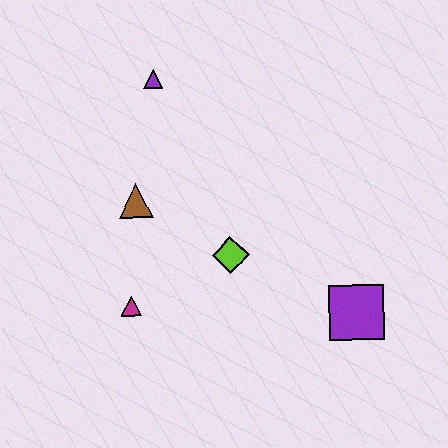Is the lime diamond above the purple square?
Yes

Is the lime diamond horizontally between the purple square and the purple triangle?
Yes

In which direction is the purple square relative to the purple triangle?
The purple square is below the purple triangle.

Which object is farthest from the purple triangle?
The purple square is farthest from the purple triangle.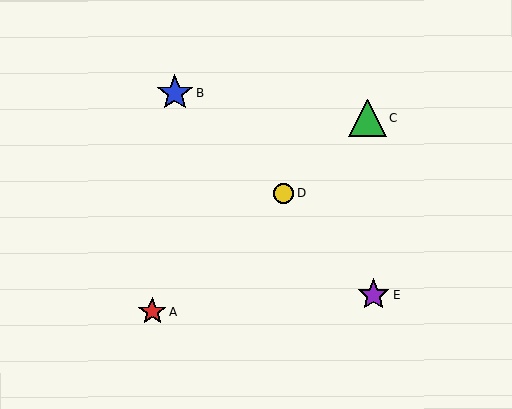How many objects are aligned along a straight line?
3 objects (A, C, D) are aligned along a straight line.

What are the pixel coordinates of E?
Object E is at (374, 294).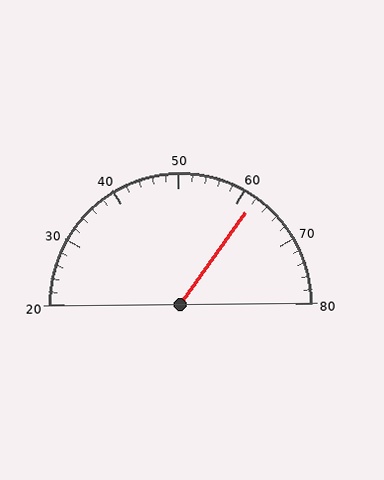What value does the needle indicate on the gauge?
The needle indicates approximately 62.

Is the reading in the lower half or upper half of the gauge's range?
The reading is in the upper half of the range (20 to 80).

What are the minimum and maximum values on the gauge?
The gauge ranges from 20 to 80.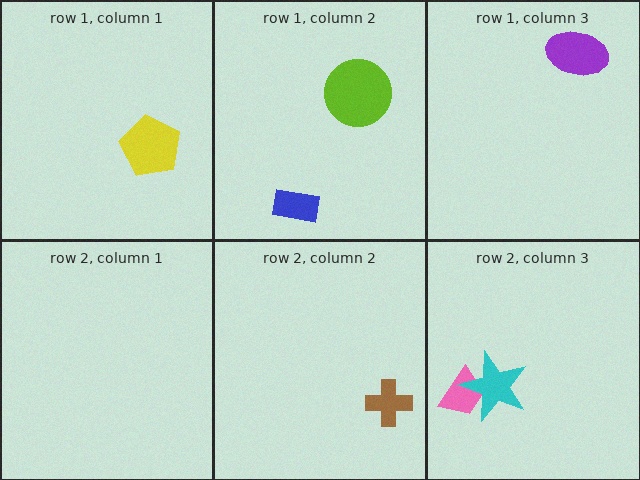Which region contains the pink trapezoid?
The row 2, column 3 region.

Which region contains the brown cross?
The row 2, column 2 region.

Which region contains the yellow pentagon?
The row 1, column 1 region.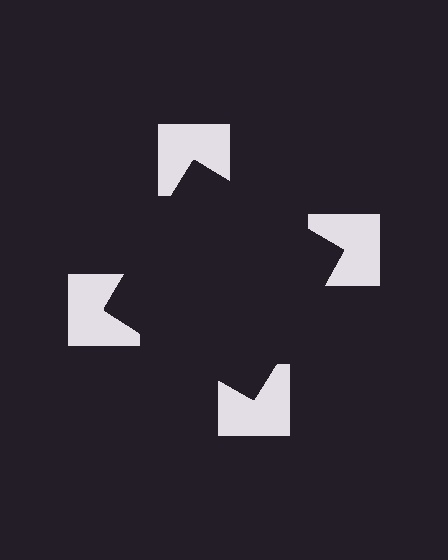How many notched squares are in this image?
There are 4 — one at each vertex of the illusory square.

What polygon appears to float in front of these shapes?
An illusory square — its edges are inferred from the aligned wedge cuts in the notched squares, not physically drawn.